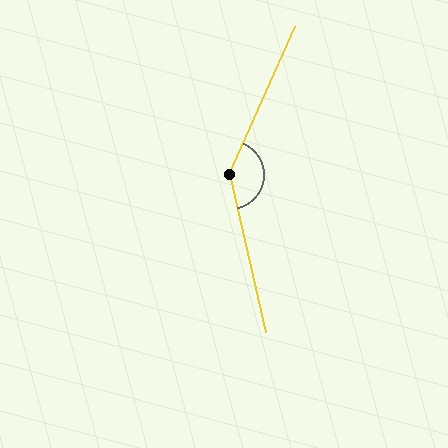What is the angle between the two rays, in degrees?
Approximately 143 degrees.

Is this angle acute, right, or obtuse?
It is obtuse.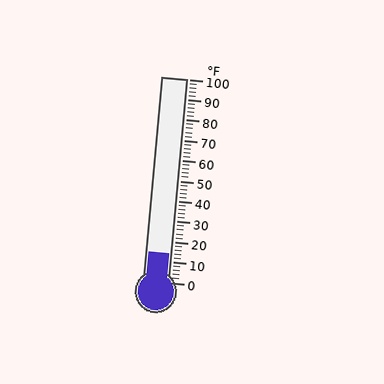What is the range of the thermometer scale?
The thermometer scale ranges from 0°F to 100°F.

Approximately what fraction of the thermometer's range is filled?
The thermometer is filled to approximately 15% of its range.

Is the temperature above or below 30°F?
The temperature is below 30°F.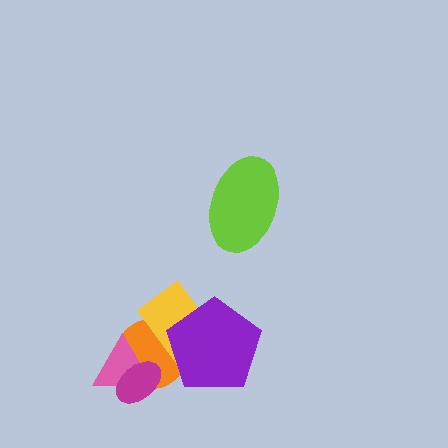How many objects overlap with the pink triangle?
2 objects overlap with the pink triangle.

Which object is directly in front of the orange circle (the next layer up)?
The yellow rectangle is directly in front of the orange circle.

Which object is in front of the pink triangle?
The magenta ellipse is in front of the pink triangle.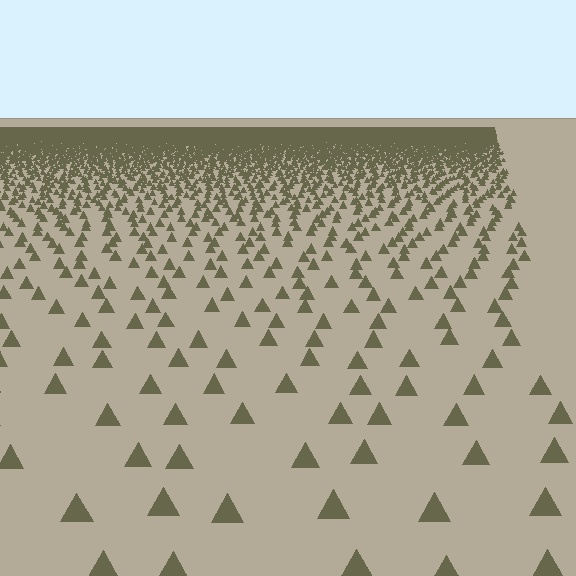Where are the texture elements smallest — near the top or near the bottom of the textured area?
Near the top.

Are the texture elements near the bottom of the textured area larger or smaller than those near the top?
Larger. Near the bottom, elements are closer to the viewer and appear at a bigger on-screen size.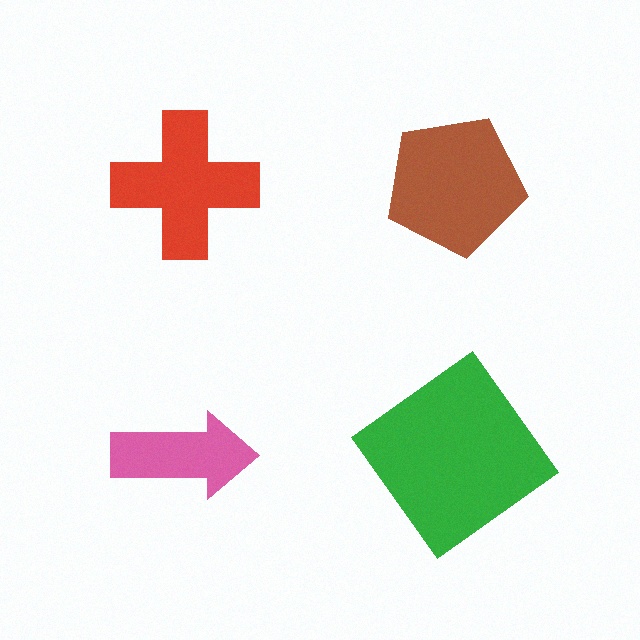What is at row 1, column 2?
A brown pentagon.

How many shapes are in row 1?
2 shapes.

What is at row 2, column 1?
A pink arrow.